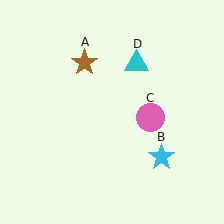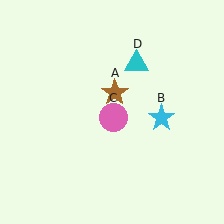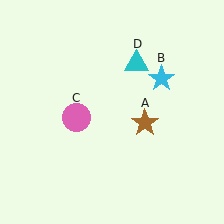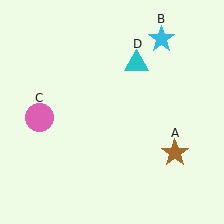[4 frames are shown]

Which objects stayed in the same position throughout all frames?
Cyan triangle (object D) remained stationary.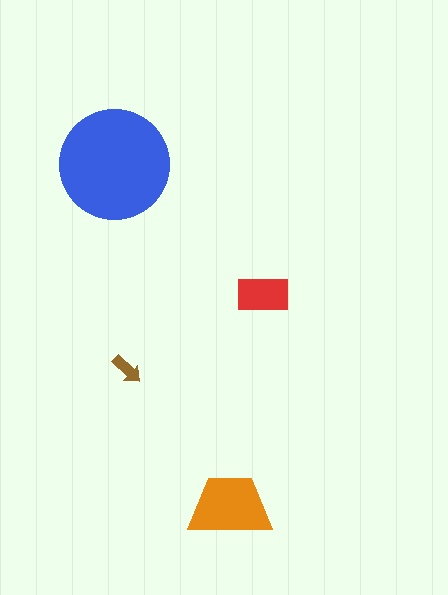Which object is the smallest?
The brown arrow.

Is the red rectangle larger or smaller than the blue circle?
Smaller.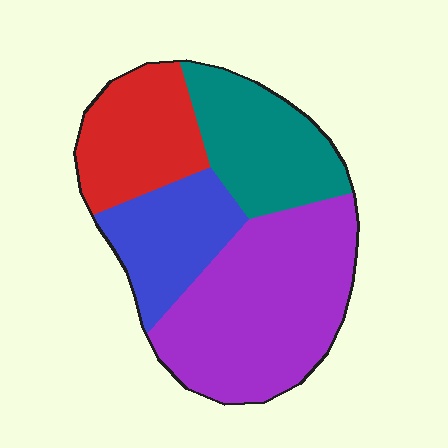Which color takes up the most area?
Purple, at roughly 40%.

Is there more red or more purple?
Purple.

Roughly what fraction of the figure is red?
Red covers roughly 20% of the figure.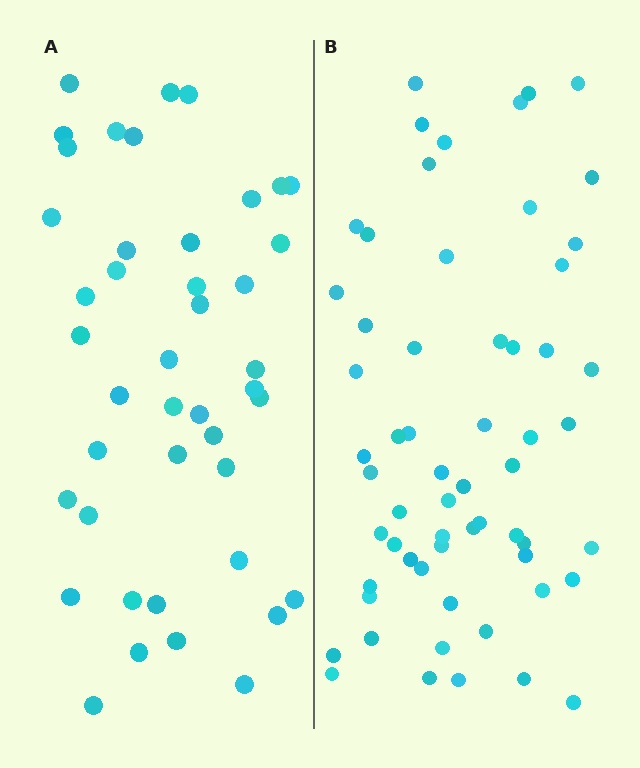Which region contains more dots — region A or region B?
Region B (the right region) has more dots.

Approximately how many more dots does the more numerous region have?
Region B has approximately 15 more dots than region A.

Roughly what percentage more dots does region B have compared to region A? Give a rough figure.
About 40% more.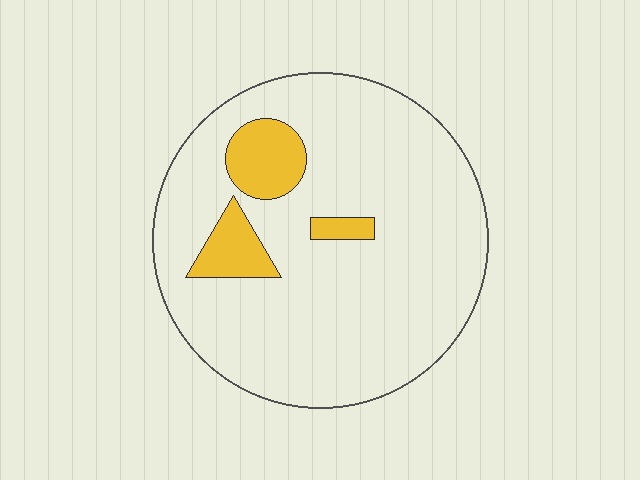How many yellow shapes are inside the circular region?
3.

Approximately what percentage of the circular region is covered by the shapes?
Approximately 10%.